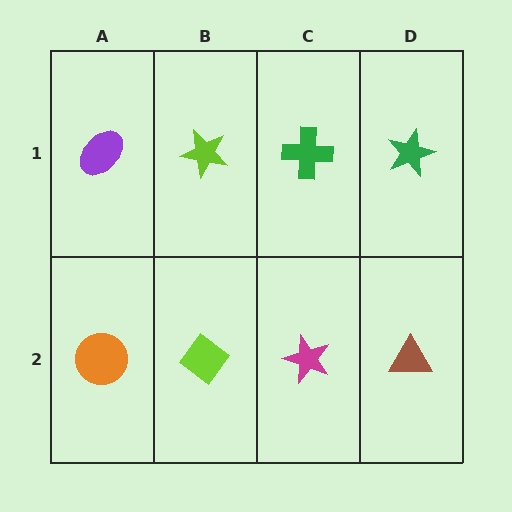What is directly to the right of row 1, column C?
A green star.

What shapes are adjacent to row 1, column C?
A magenta star (row 2, column C), a lime star (row 1, column B), a green star (row 1, column D).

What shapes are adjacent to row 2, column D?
A green star (row 1, column D), a magenta star (row 2, column C).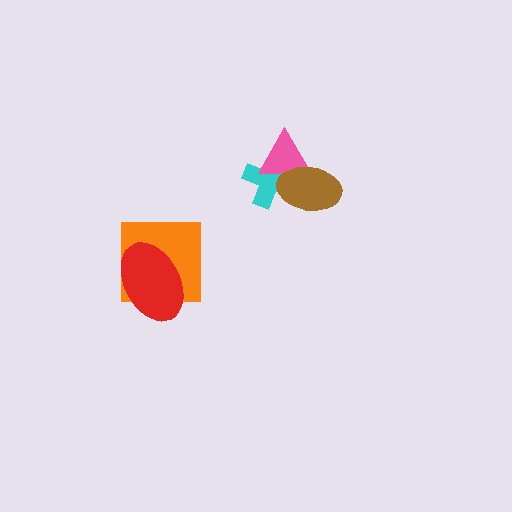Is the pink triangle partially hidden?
Yes, it is partially covered by another shape.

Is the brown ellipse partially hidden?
No, no other shape covers it.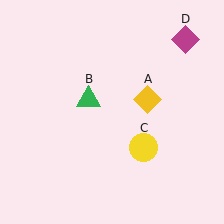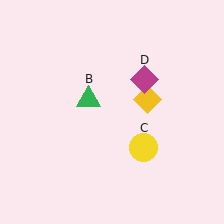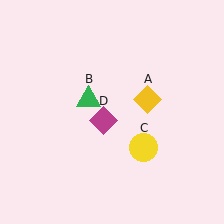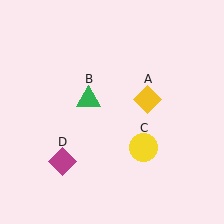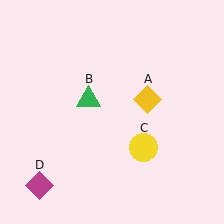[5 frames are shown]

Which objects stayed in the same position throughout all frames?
Yellow diamond (object A) and green triangle (object B) and yellow circle (object C) remained stationary.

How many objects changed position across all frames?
1 object changed position: magenta diamond (object D).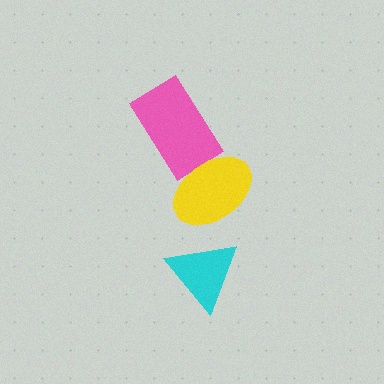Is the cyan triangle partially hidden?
No, no other shape covers it.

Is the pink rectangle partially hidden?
Yes, it is partially covered by another shape.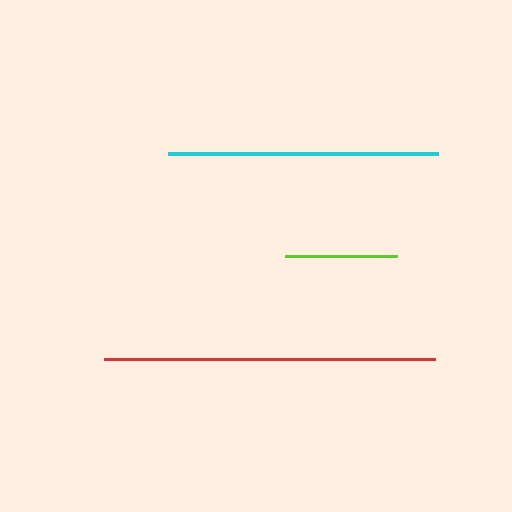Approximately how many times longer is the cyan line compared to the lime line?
The cyan line is approximately 2.4 times the length of the lime line.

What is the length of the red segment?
The red segment is approximately 331 pixels long.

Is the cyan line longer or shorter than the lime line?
The cyan line is longer than the lime line.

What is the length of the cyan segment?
The cyan segment is approximately 271 pixels long.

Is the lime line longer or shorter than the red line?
The red line is longer than the lime line.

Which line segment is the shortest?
The lime line is the shortest at approximately 113 pixels.